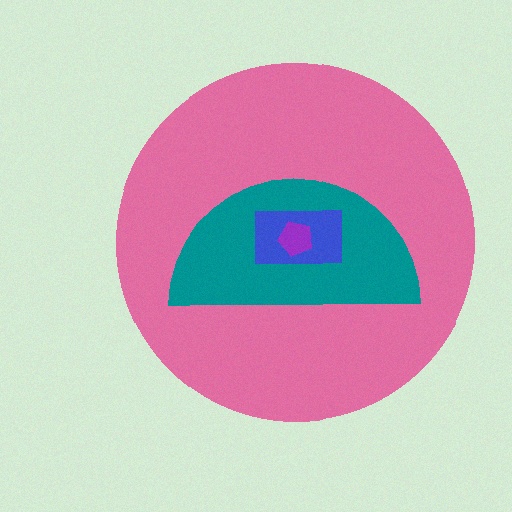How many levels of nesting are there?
4.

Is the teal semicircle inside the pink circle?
Yes.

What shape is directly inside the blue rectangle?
The purple pentagon.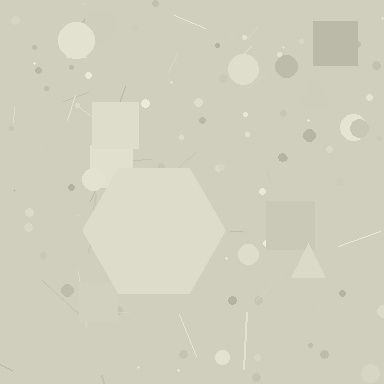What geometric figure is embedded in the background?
A hexagon is embedded in the background.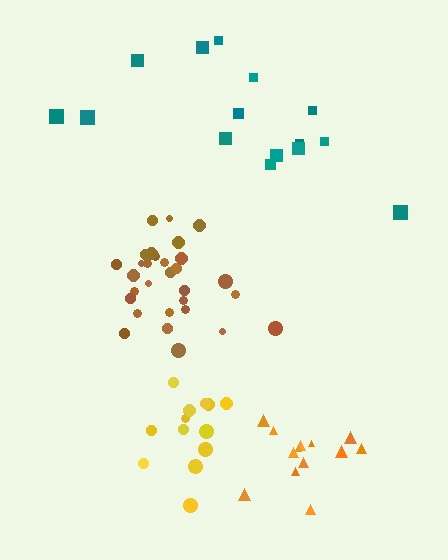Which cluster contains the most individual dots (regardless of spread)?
Brown (30).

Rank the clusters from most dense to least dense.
brown, yellow, orange, teal.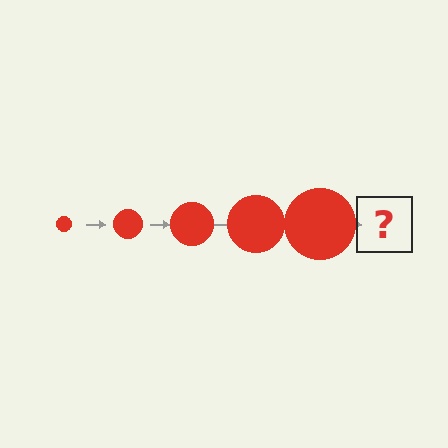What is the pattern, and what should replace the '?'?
The pattern is that the circle gets progressively larger each step. The '?' should be a red circle, larger than the previous one.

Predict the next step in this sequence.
The next step is a red circle, larger than the previous one.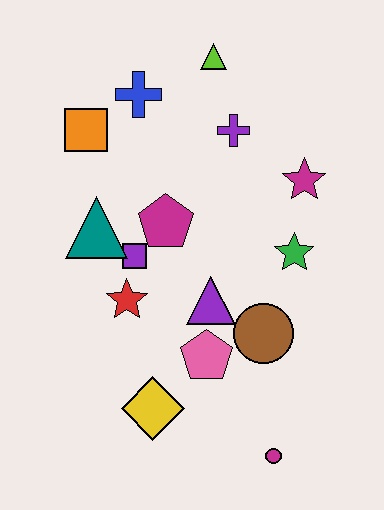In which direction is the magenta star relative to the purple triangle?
The magenta star is above the purple triangle.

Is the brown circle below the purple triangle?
Yes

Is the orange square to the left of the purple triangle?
Yes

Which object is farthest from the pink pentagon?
The lime triangle is farthest from the pink pentagon.